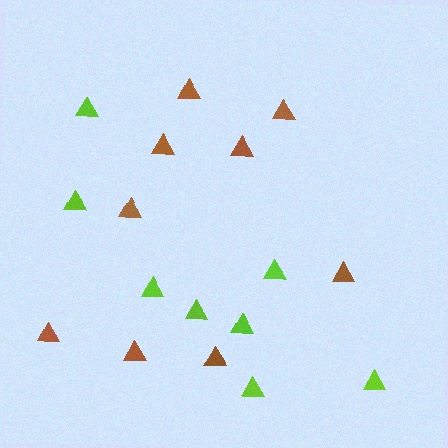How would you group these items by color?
There are 2 groups: one group of brown triangles (9) and one group of lime triangles (8).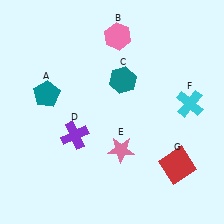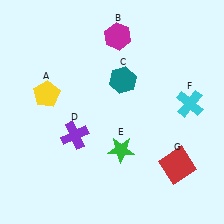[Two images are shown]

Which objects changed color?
A changed from teal to yellow. B changed from pink to magenta. E changed from pink to green.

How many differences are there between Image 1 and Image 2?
There are 3 differences between the two images.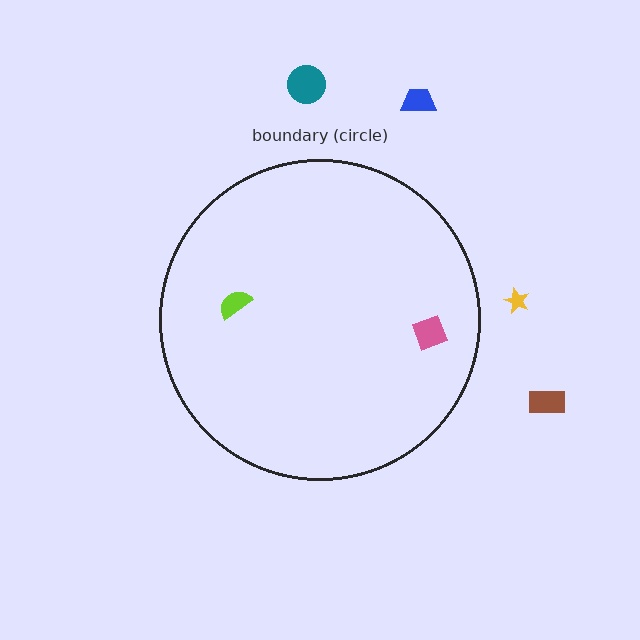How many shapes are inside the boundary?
2 inside, 4 outside.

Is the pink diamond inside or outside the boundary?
Inside.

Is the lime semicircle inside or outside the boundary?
Inside.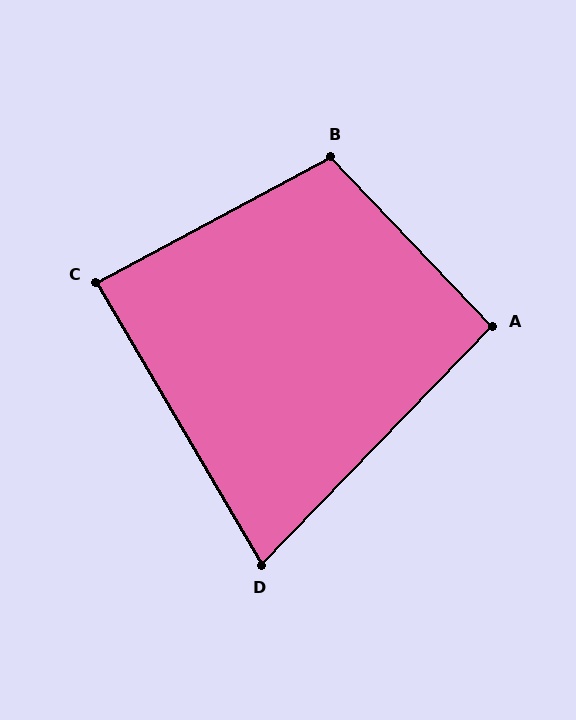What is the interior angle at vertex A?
Approximately 92 degrees (approximately right).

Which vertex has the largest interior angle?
B, at approximately 106 degrees.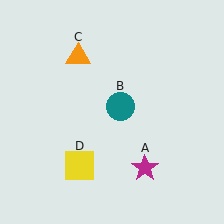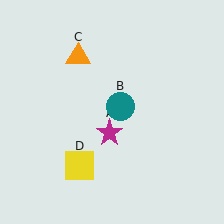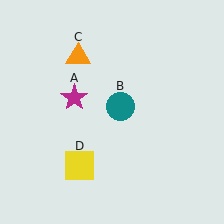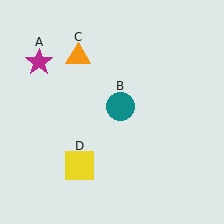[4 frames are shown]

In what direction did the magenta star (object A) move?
The magenta star (object A) moved up and to the left.